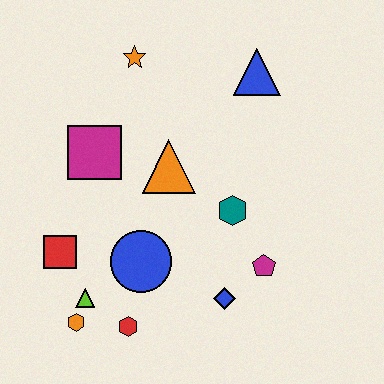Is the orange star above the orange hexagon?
Yes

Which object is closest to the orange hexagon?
The lime triangle is closest to the orange hexagon.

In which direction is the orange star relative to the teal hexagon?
The orange star is above the teal hexagon.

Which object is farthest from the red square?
The blue triangle is farthest from the red square.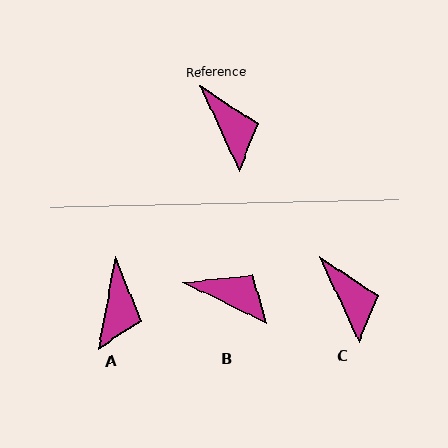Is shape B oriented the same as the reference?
No, it is off by about 39 degrees.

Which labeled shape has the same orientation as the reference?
C.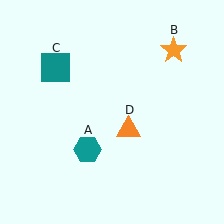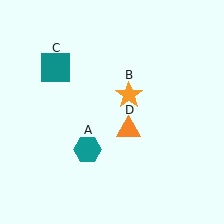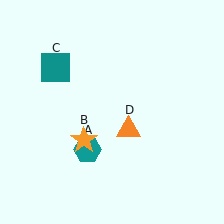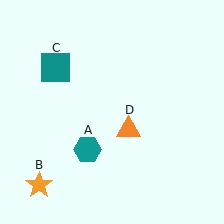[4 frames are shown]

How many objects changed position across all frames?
1 object changed position: orange star (object B).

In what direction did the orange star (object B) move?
The orange star (object B) moved down and to the left.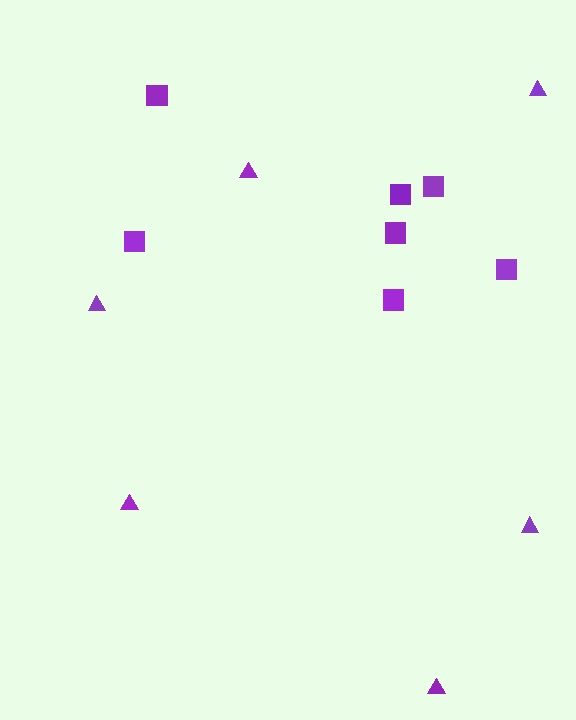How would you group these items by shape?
There are 2 groups: one group of triangles (6) and one group of squares (7).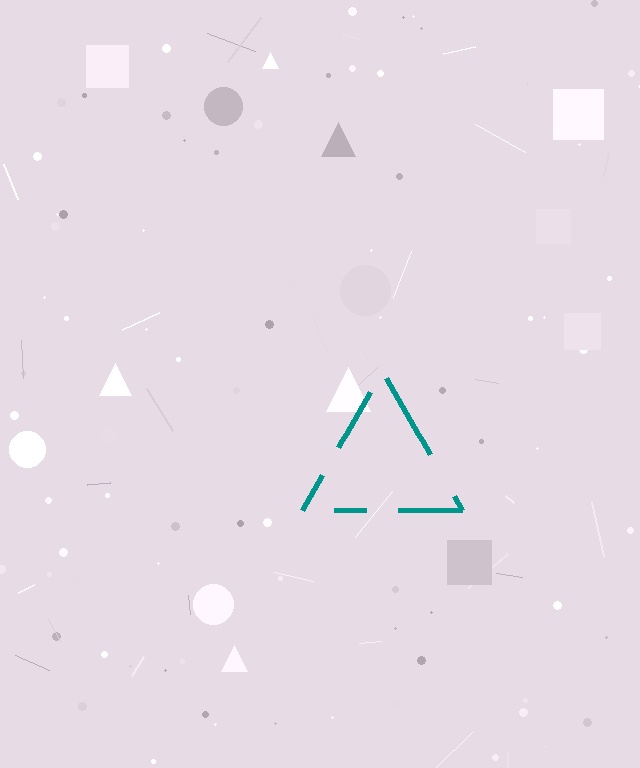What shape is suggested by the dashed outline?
The dashed outline suggests a triangle.